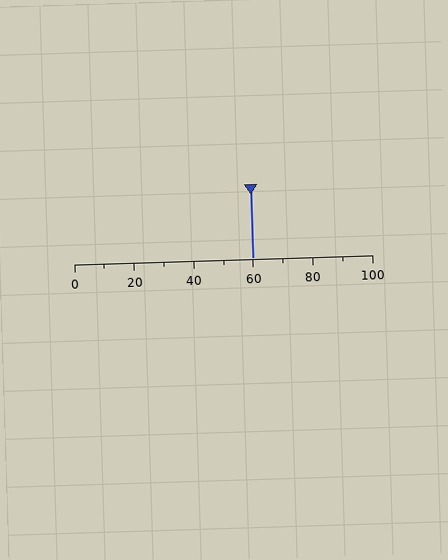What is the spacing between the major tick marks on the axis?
The major ticks are spaced 20 apart.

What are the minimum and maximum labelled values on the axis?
The axis runs from 0 to 100.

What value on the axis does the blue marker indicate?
The marker indicates approximately 60.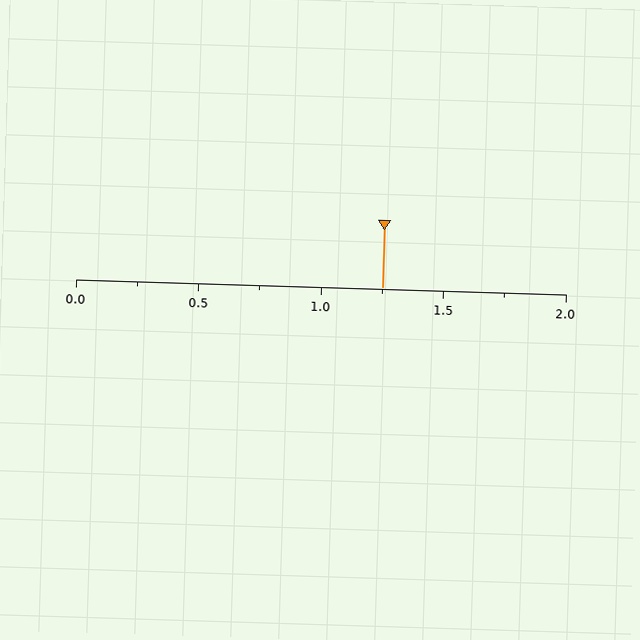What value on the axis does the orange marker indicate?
The marker indicates approximately 1.25.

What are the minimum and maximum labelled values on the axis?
The axis runs from 0.0 to 2.0.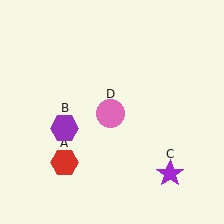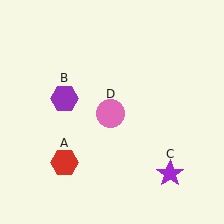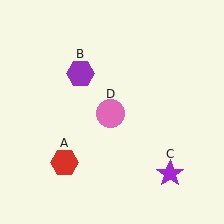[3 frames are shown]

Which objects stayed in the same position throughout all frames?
Red hexagon (object A) and purple star (object C) and pink circle (object D) remained stationary.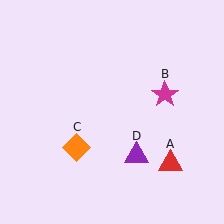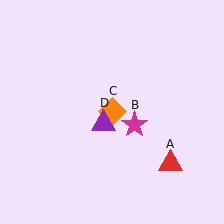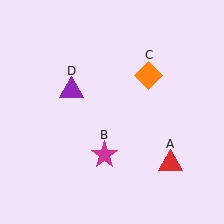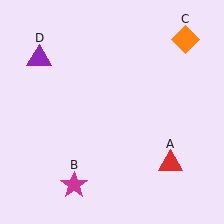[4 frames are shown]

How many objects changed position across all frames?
3 objects changed position: magenta star (object B), orange diamond (object C), purple triangle (object D).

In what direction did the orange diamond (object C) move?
The orange diamond (object C) moved up and to the right.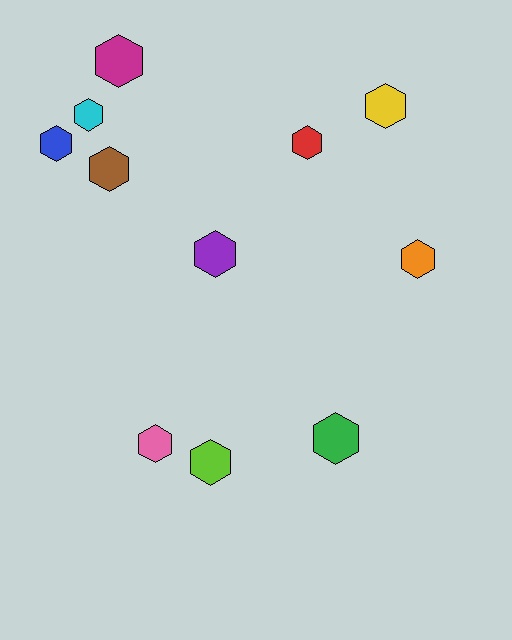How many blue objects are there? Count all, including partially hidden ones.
There is 1 blue object.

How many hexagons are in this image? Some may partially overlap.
There are 11 hexagons.